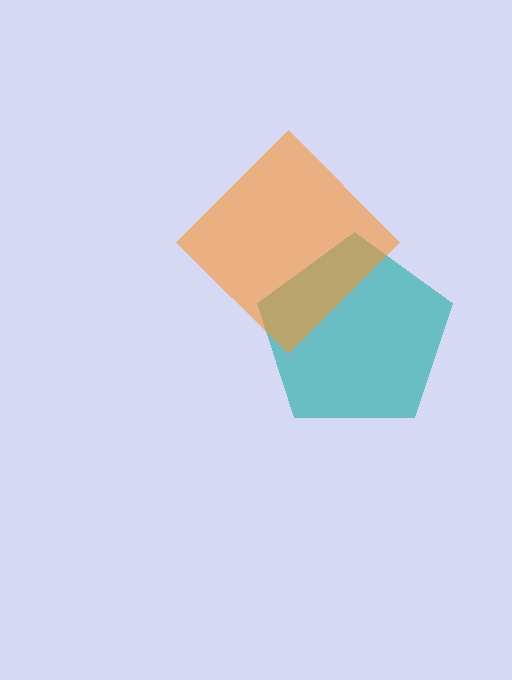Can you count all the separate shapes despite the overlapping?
Yes, there are 2 separate shapes.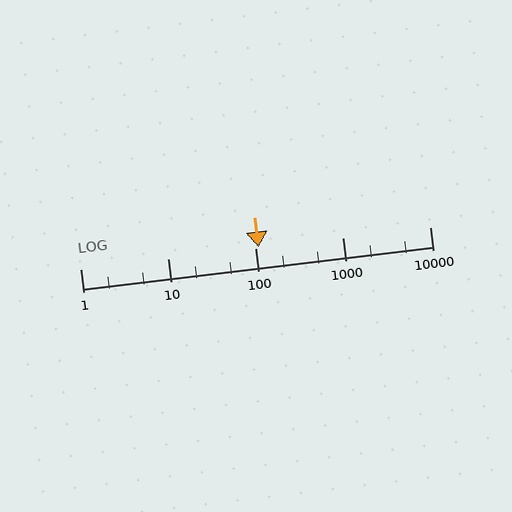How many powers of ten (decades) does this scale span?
The scale spans 4 decades, from 1 to 10000.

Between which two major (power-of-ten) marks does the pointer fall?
The pointer is between 100 and 1000.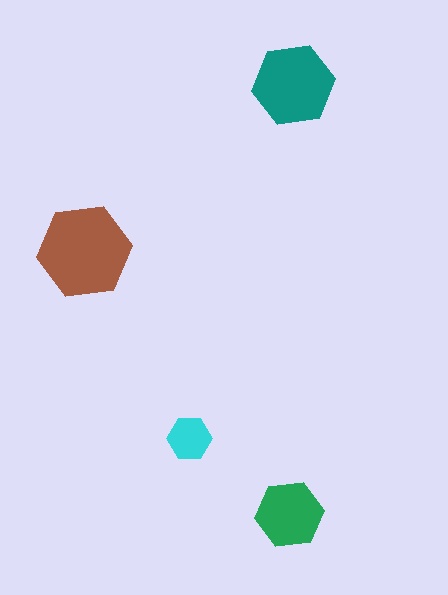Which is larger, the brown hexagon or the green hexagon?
The brown one.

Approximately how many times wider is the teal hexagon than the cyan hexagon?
About 2 times wider.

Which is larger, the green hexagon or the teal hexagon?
The teal one.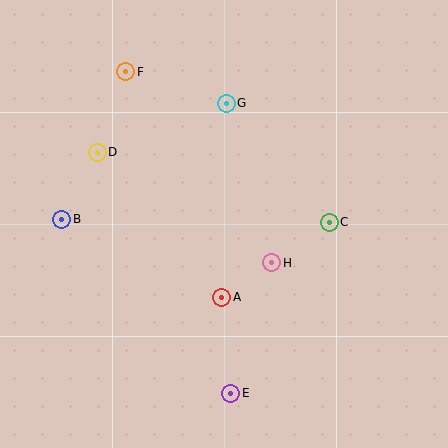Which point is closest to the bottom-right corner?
Point E is closest to the bottom-right corner.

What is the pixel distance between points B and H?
The distance between B and H is 214 pixels.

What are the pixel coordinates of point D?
Point D is at (97, 152).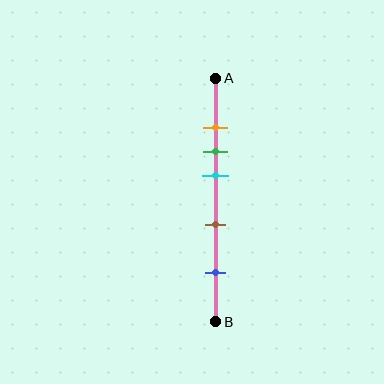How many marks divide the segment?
There are 5 marks dividing the segment.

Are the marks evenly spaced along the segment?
No, the marks are not evenly spaced.